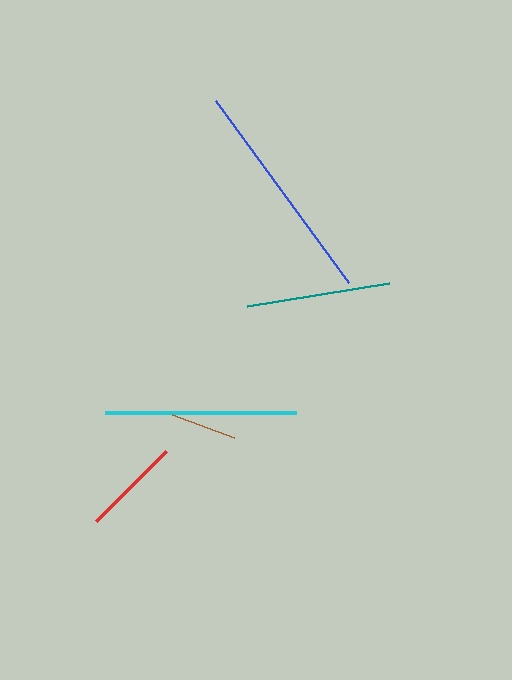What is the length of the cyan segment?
The cyan segment is approximately 191 pixels long.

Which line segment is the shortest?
The brown line is the shortest at approximately 66 pixels.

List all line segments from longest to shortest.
From longest to shortest: blue, cyan, teal, red, brown.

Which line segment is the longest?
The blue line is the longest at approximately 225 pixels.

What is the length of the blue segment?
The blue segment is approximately 225 pixels long.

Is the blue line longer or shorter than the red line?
The blue line is longer than the red line.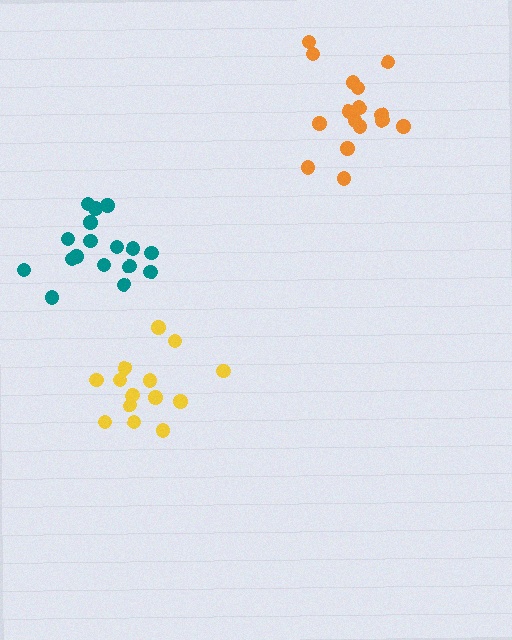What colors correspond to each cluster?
The clusters are colored: orange, teal, yellow.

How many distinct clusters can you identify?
There are 3 distinct clusters.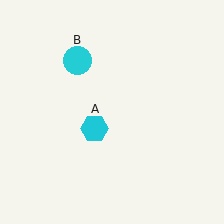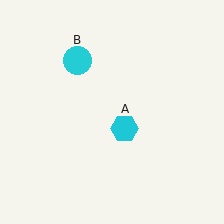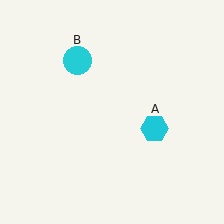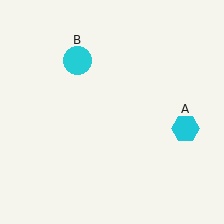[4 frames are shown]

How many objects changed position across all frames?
1 object changed position: cyan hexagon (object A).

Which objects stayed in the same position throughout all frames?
Cyan circle (object B) remained stationary.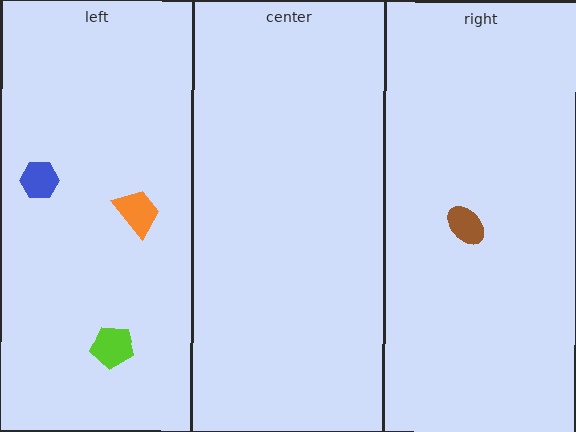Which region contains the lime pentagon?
The left region.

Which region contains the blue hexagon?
The left region.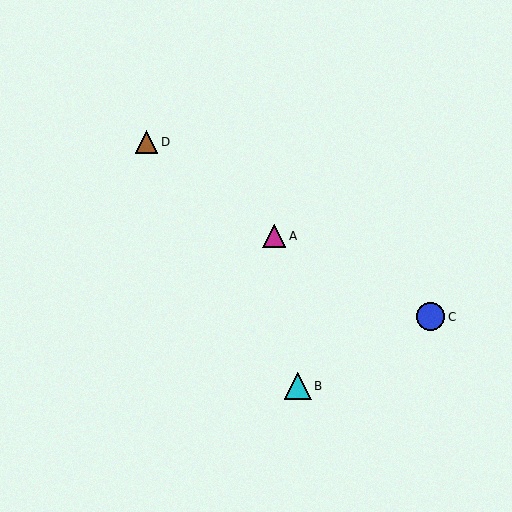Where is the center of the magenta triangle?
The center of the magenta triangle is at (274, 236).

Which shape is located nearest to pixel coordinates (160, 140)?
The brown triangle (labeled D) at (147, 142) is nearest to that location.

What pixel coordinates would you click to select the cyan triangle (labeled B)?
Click at (298, 386) to select the cyan triangle B.